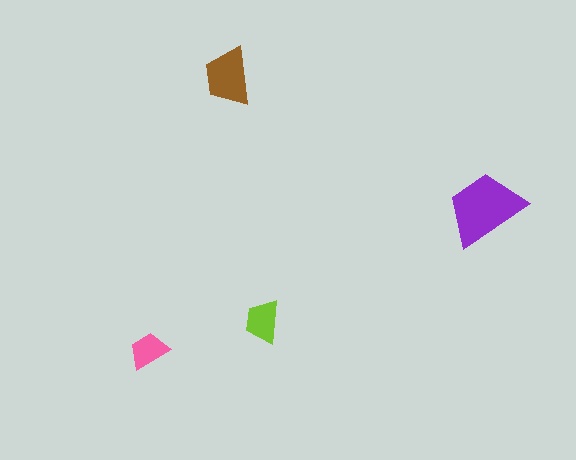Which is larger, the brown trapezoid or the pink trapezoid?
The brown one.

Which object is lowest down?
The pink trapezoid is bottommost.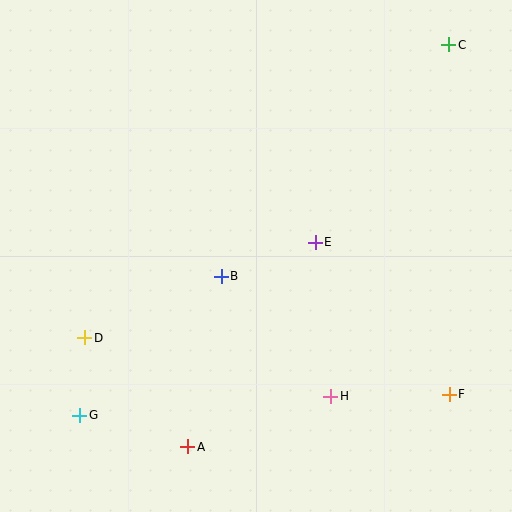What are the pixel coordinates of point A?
Point A is at (188, 447).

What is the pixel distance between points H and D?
The distance between H and D is 253 pixels.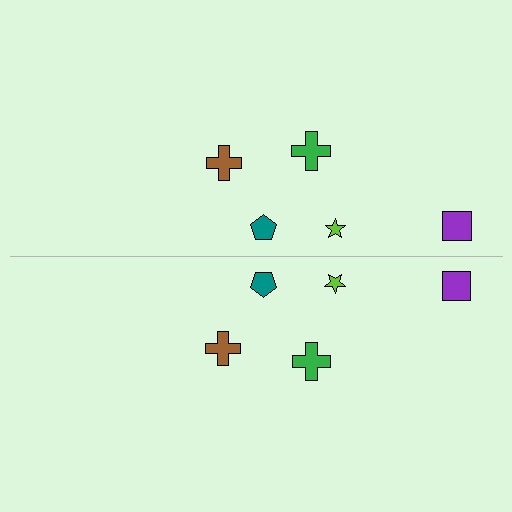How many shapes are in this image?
There are 10 shapes in this image.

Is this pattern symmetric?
Yes, this pattern has bilateral (reflection) symmetry.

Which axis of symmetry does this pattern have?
The pattern has a horizontal axis of symmetry running through the center of the image.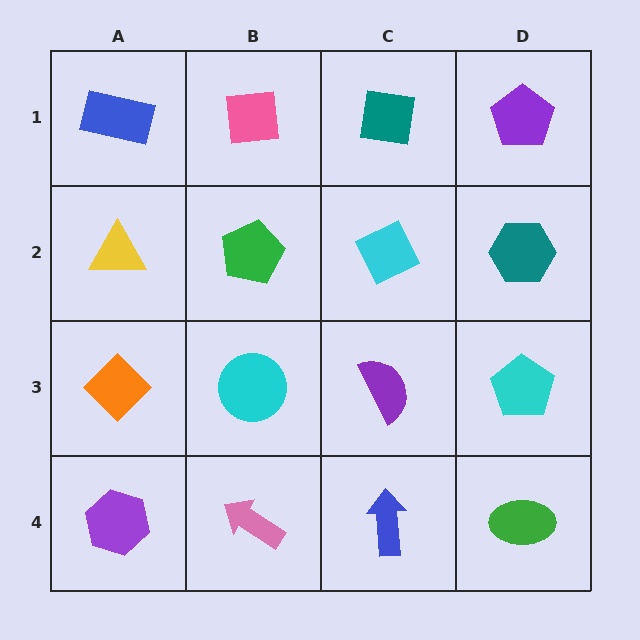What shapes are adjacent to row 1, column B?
A green pentagon (row 2, column B), a blue rectangle (row 1, column A), a teal square (row 1, column C).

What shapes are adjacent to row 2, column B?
A pink square (row 1, column B), a cyan circle (row 3, column B), a yellow triangle (row 2, column A), a cyan diamond (row 2, column C).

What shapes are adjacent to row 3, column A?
A yellow triangle (row 2, column A), a purple hexagon (row 4, column A), a cyan circle (row 3, column B).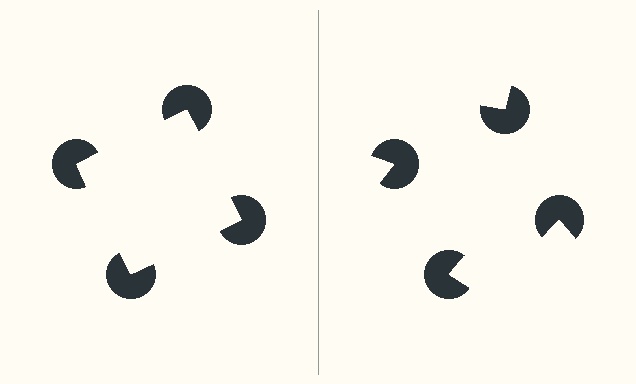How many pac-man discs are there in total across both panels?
8 — 4 on each side.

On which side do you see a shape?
An illusory square appears on the left side. On the right side the wedge cuts are rotated, so no coherent shape forms.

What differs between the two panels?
The pac-man discs are positioned identically on both sides; only the wedge orientations differ. On the left they align to a square; on the right they are misaligned.